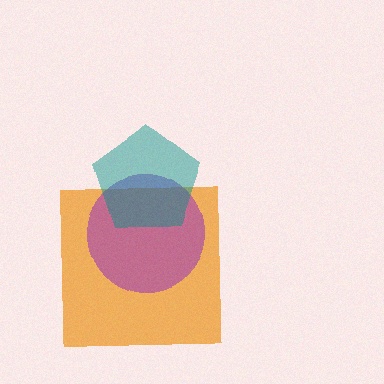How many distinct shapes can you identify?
There are 3 distinct shapes: an orange square, a purple circle, a teal pentagon.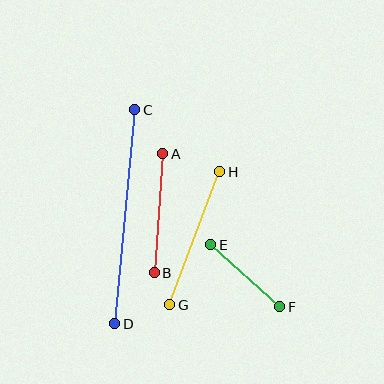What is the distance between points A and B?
The distance is approximately 119 pixels.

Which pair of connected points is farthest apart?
Points C and D are farthest apart.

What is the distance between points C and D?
The distance is approximately 215 pixels.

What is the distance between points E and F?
The distance is approximately 93 pixels.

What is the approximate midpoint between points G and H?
The midpoint is at approximately (195, 238) pixels.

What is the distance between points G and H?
The distance is approximately 142 pixels.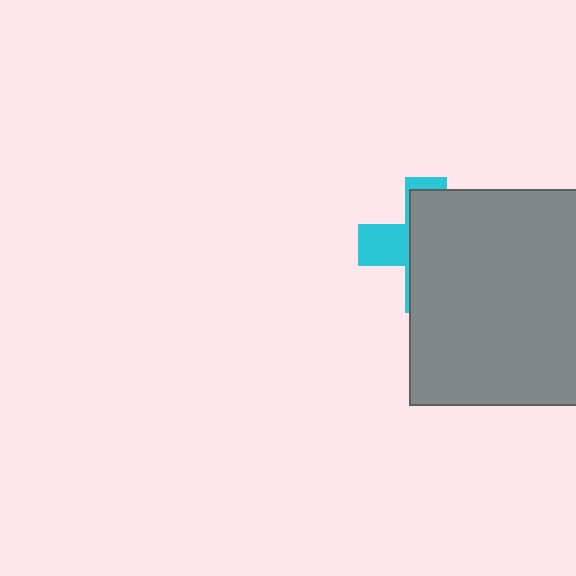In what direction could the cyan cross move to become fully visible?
The cyan cross could move left. That would shift it out from behind the gray square entirely.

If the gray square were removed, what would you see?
You would see the complete cyan cross.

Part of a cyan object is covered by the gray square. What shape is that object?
It is a cross.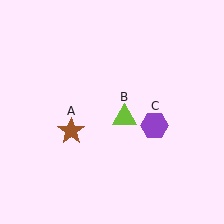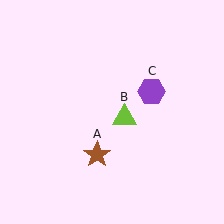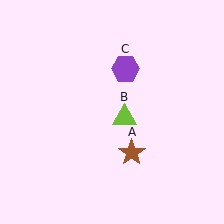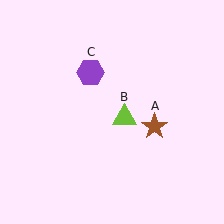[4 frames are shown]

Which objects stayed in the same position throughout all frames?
Lime triangle (object B) remained stationary.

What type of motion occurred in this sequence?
The brown star (object A), purple hexagon (object C) rotated counterclockwise around the center of the scene.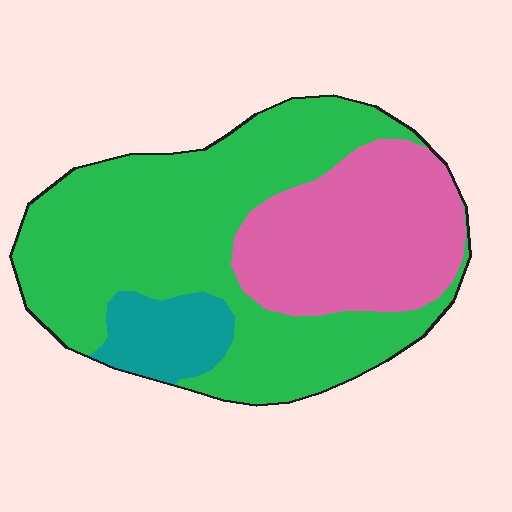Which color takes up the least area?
Teal, at roughly 10%.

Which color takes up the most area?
Green, at roughly 60%.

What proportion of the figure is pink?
Pink takes up about one third (1/3) of the figure.